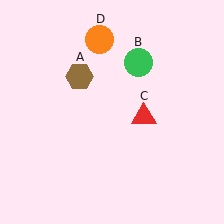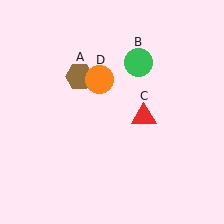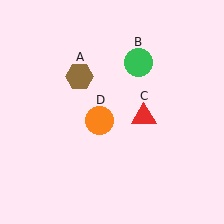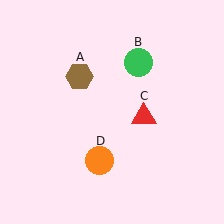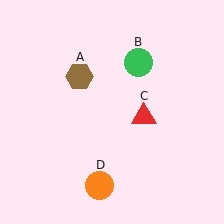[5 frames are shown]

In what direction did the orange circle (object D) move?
The orange circle (object D) moved down.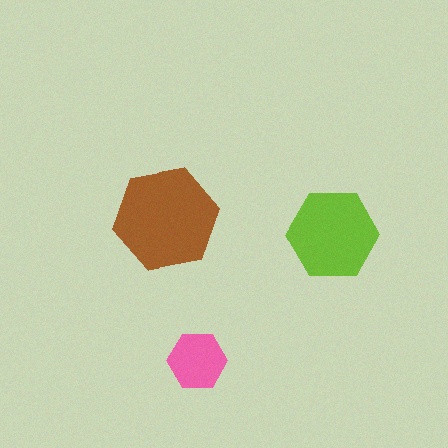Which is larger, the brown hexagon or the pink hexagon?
The brown one.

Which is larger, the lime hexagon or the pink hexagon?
The lime one.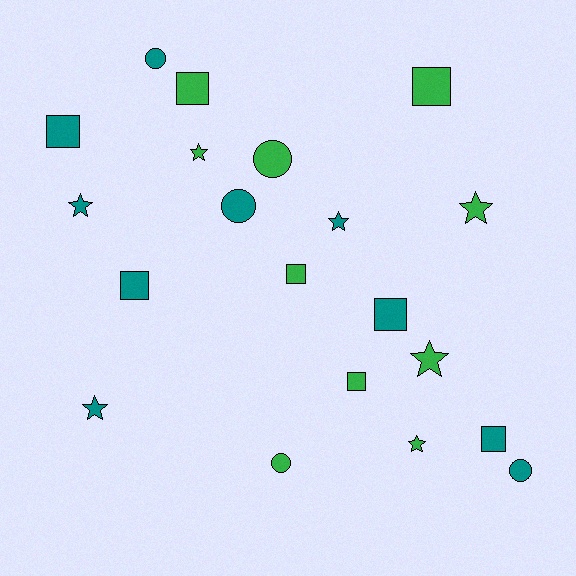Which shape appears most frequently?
Square, with 8 objects.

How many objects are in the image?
There are 20 objects.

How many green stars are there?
There are 4 green stars.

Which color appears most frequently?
Teal, with 10 objects.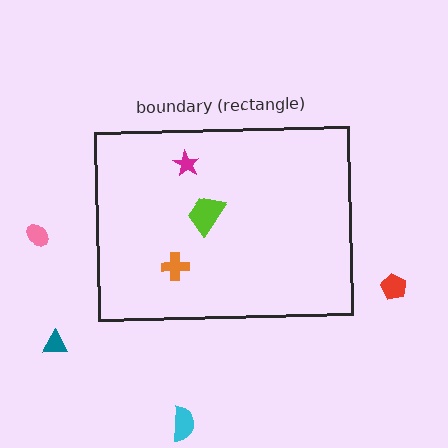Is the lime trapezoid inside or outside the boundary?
Inside.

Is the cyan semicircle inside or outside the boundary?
Outside.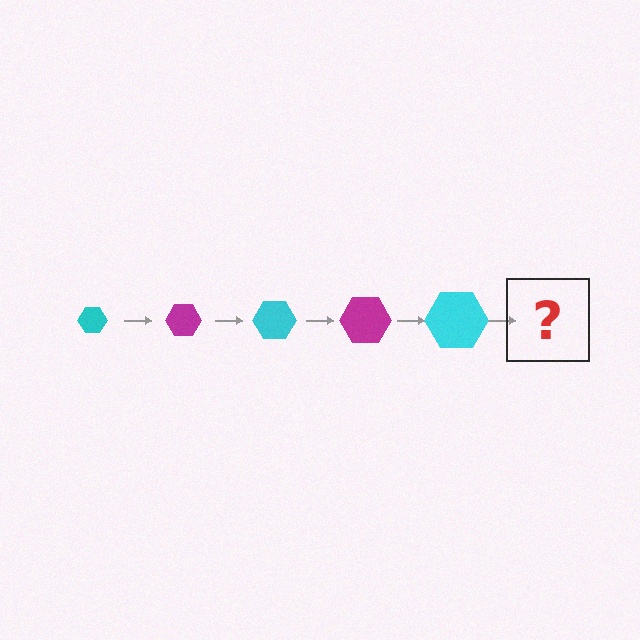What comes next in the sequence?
The next element should be a magenta hexagon, larger than the previous one.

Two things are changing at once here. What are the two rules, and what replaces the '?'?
The two rules are that the hexagon grows larger each step and the color cycles through cyan and magenta. The '?' should be a magenta hexagon, larger than the previous one.